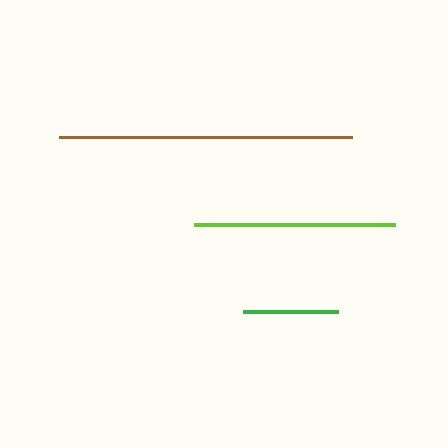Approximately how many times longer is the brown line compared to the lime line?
The brown line is approximately 1.5 times the length of the lime line.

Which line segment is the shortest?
The green line is the shortest at approximately 95 pixels.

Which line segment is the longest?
The brown line is the longest at approximately 293 pixels.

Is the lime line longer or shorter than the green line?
The lime line is longer than the green line.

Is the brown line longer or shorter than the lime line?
The brown line is longer than the lime line.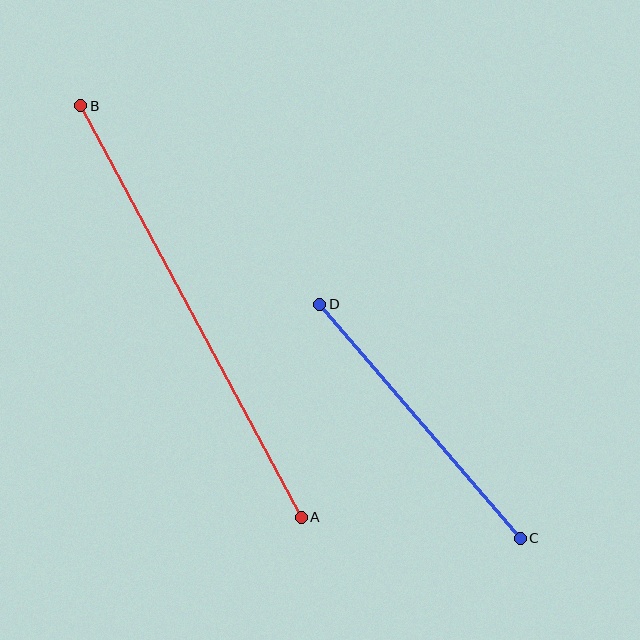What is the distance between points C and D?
The distance is approximately 308 pixels.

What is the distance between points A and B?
The distance is approximately 467 pixels.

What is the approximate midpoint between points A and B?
The midpoint is at approximately (191, 311) pixels.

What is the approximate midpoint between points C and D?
The midpoint is at approximately (420, 421) pixels.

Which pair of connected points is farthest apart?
Points A and B are farthest apart.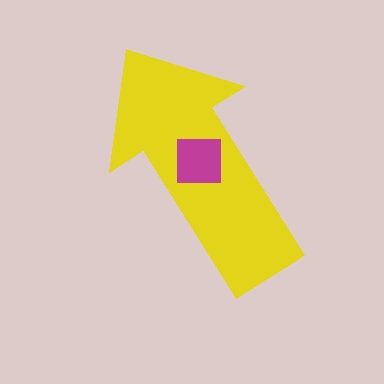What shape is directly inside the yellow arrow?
The magenta square.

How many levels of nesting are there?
2.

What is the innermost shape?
The magenta square.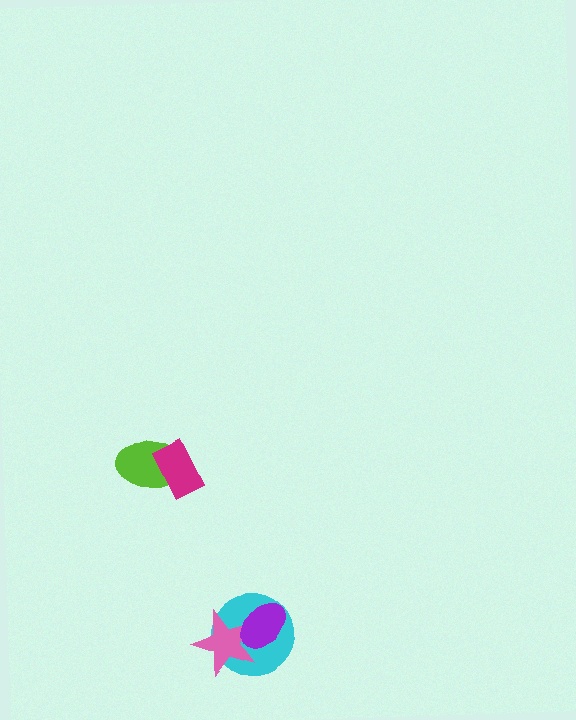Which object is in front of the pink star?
The purple ellipse is in front of the pink star.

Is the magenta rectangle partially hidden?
No, no other shape covers it.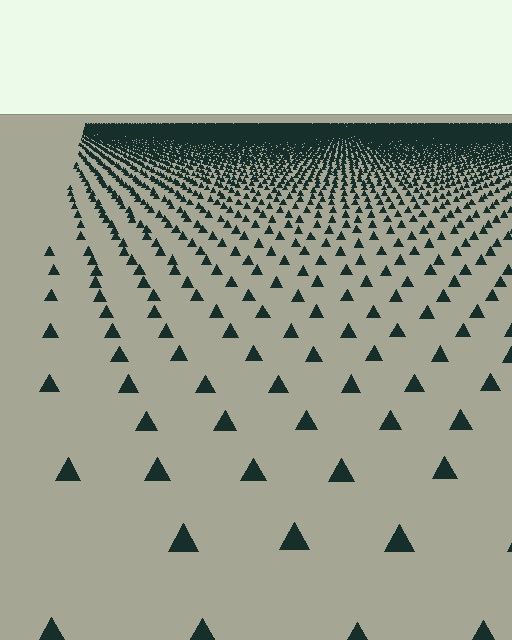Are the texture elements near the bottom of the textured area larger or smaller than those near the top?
Larger. Near the bottom, elements are closer to the viewer and appear at a bigger on-screen size.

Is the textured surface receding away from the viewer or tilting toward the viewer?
The surface is receding away from the viewer. Texture elements get smaller and denser toward the top.